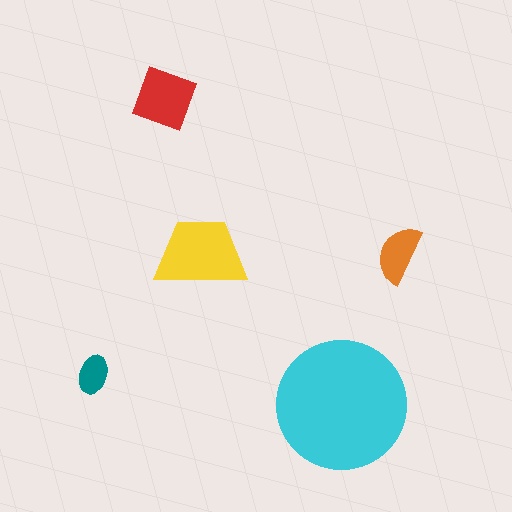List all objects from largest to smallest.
The cyan circle, the yellow trapezoid, the red square, the orange semicircle, the teal ellipse.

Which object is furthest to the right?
The orange semicircle is rightmost.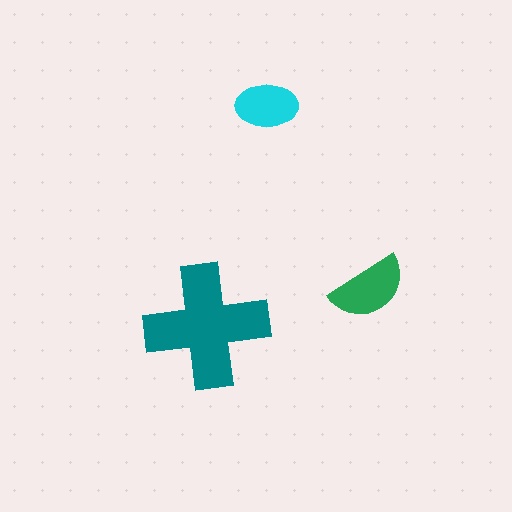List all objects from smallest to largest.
The cyan ellipse, the green semicircle, the teal cross.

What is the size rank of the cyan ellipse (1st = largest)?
3rd.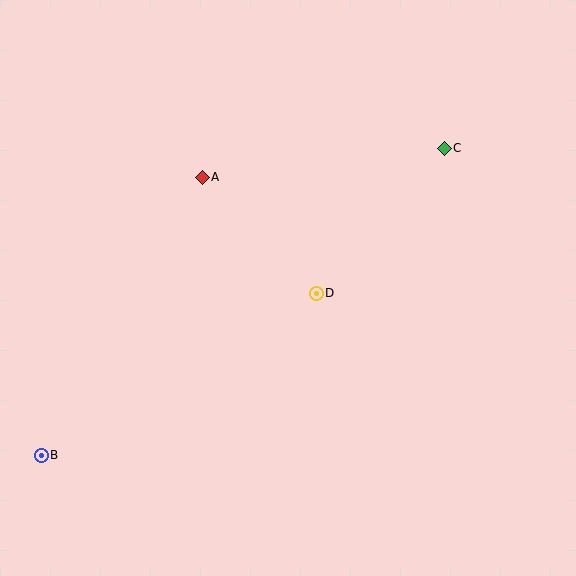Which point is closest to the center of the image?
Point D at (316, 293) is closest to the center.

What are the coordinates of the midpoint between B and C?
The midpoint between B and C is at (243, 302).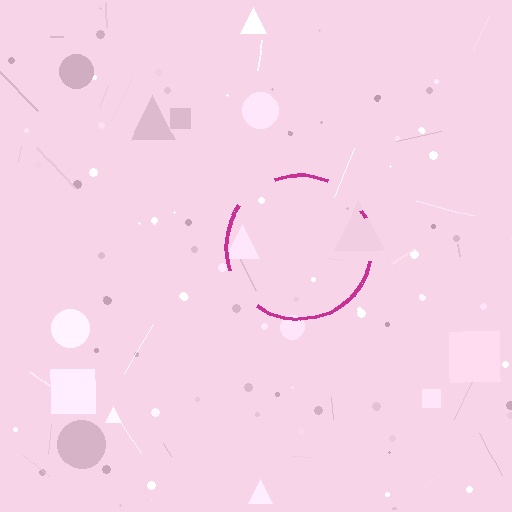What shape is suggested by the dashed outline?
The dashed outline suggests a circle.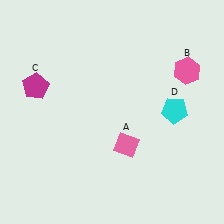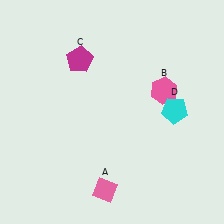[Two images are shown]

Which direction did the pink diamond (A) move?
The pink diamond (A) moved down.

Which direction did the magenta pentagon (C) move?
The magenta pentagon (C) moved right.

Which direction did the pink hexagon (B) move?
The pink hexagon (B) moved left.